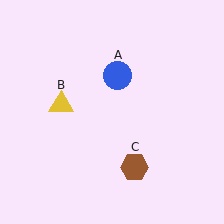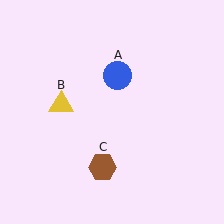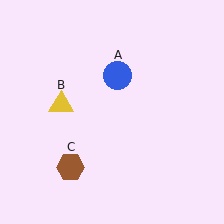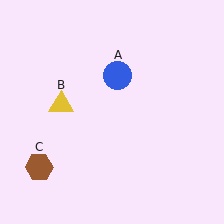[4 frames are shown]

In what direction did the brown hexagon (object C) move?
The brown hexagon (object C) moved left.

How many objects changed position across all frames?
1 object changed position: brown hexagon (object C).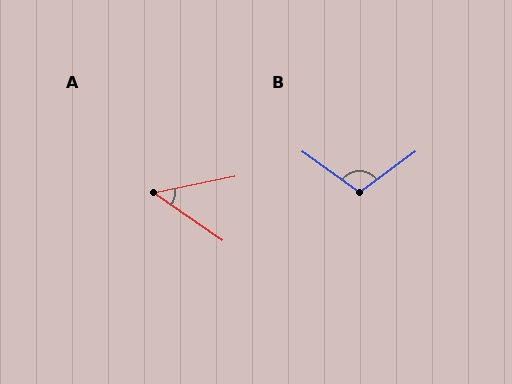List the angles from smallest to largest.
A (47°), B (108°).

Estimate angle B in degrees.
Approximately 108 degrees.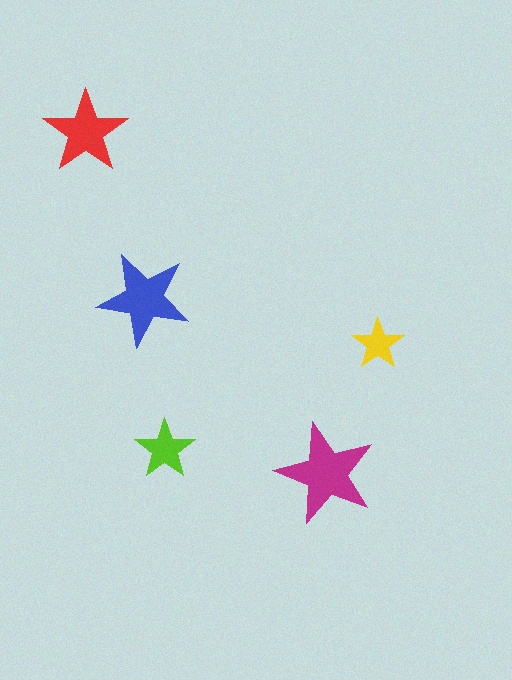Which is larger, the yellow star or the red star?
The red one.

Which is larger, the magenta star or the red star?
The magenta one.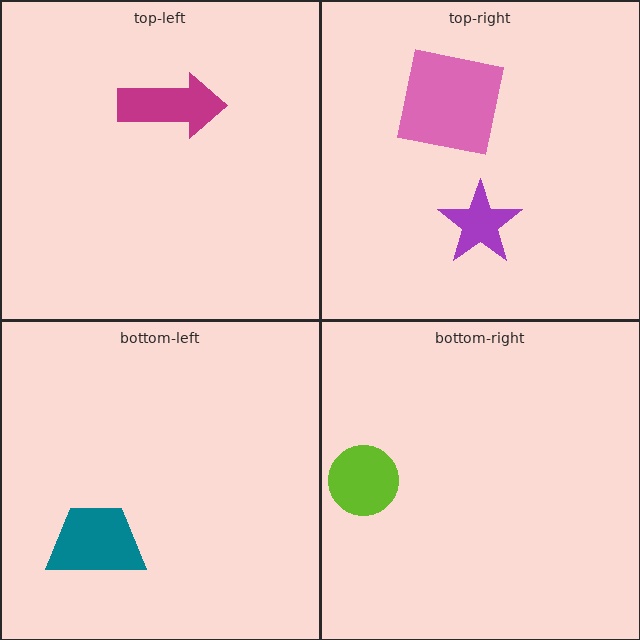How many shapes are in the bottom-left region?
1.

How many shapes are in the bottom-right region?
1.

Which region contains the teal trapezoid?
The bottom-left region.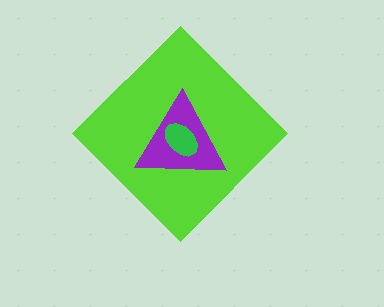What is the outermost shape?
The lime diamond.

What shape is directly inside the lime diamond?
The purple triangle.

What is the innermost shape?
The green ellipse.